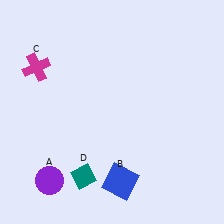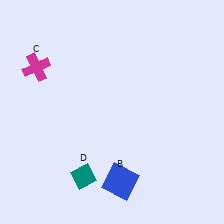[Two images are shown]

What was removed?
The purple circle (A) was removed in Image 2.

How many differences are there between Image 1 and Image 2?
There is 1 difference between the two images.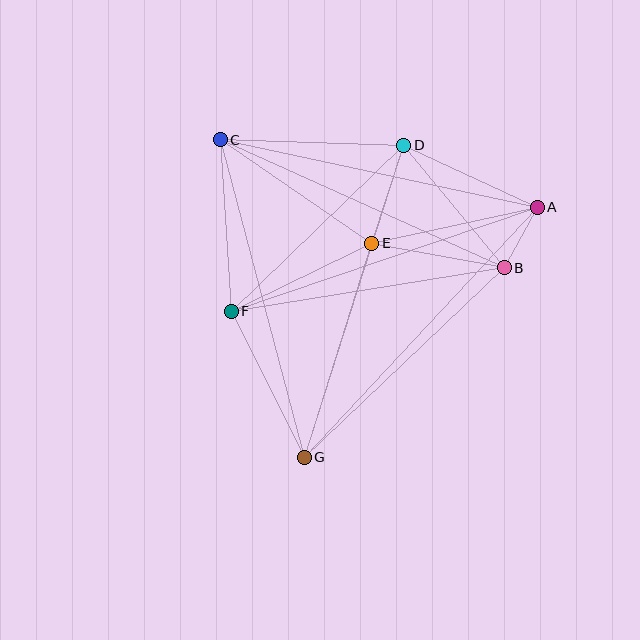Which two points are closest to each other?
Points A and B are closest to each other.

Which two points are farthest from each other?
Points A and G are farthest from each other.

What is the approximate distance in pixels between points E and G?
The distance between E and G is approximately 224 pixels.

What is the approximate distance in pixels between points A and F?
The distance between A and F is approximately 323 pixels.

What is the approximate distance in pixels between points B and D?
The distance between B and D is approximately 158 pixels.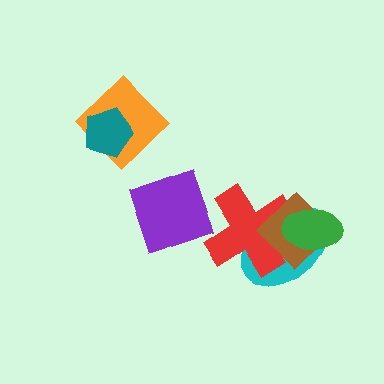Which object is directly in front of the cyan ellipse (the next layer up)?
The red cross is directly in front of the cyan ellipse.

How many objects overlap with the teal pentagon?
1 object overlaps with the teal pentagon.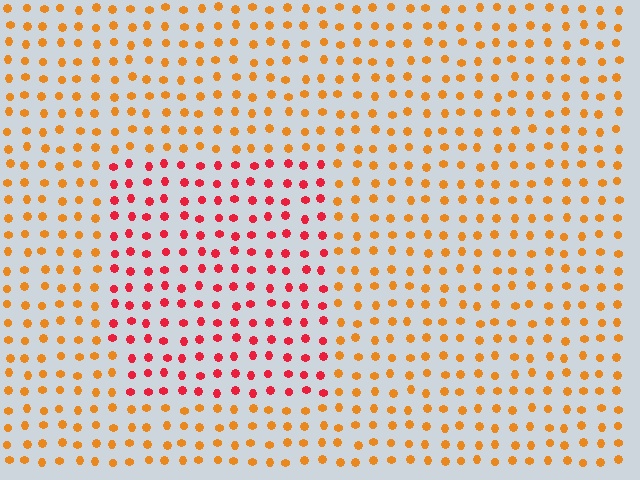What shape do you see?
I see a rectangle.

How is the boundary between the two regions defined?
The boundary is defined purely by a slight shift in hue (about 40 degrees). Spacing, size, and orientation are identical on both sides.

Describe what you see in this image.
The image is filled with small orange elements in a uniform arrangement. A rectangle-shaped region is visible where the elements are tinted to a slightly different hue, forming a subtle color boundary.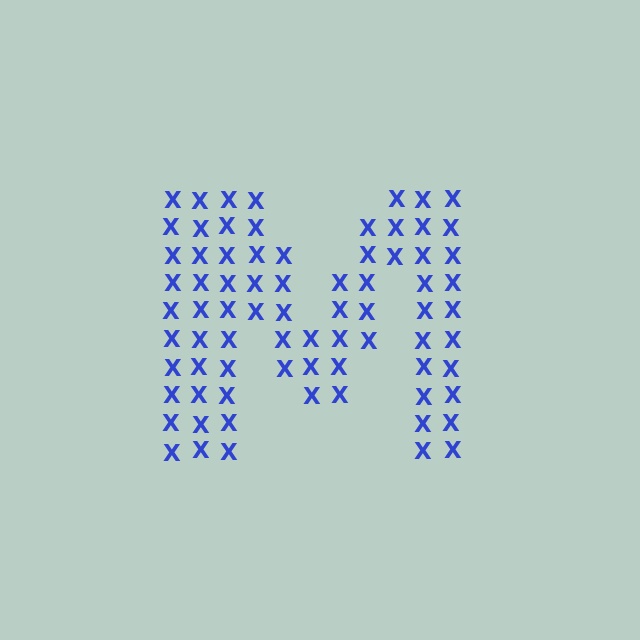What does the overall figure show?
The overall figure shows the letter M.